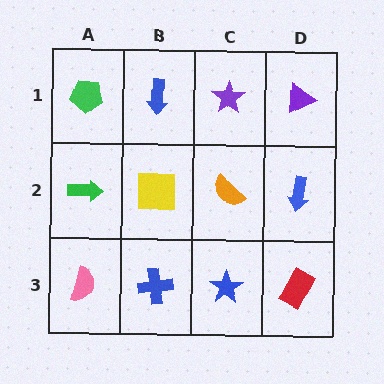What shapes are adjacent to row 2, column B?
A blue arrow (row 1, column B), a blue cross (row 3, column B), a green arrow (row 2, column A), an orange semicircle (row 2, column C).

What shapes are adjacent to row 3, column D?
A blue arrow (row 2, column D), a blue star (row 3, column C).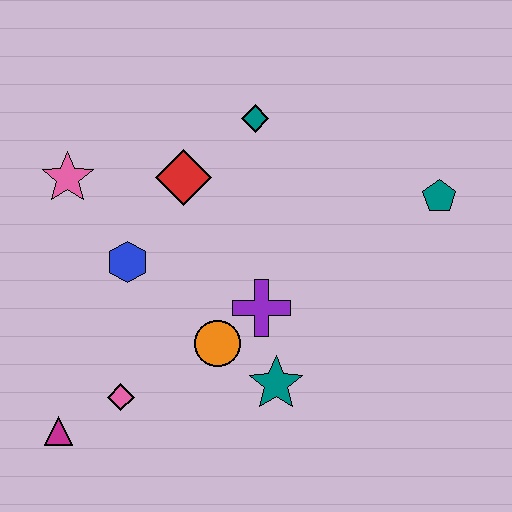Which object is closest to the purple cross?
The orange circle is closest to the purple cross.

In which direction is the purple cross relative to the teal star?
The purple cross is above the teal star.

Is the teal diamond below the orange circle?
No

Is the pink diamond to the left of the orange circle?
Yes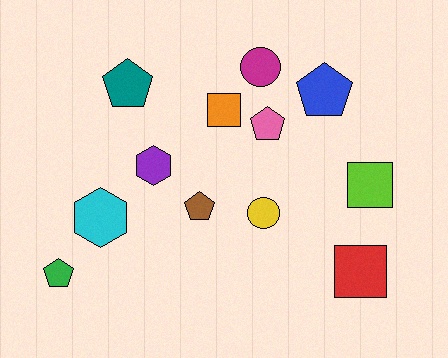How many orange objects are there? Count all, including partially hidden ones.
There is 1 orange object.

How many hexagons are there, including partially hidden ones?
There are 2 hexagons.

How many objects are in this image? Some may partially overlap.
There are 12 objects.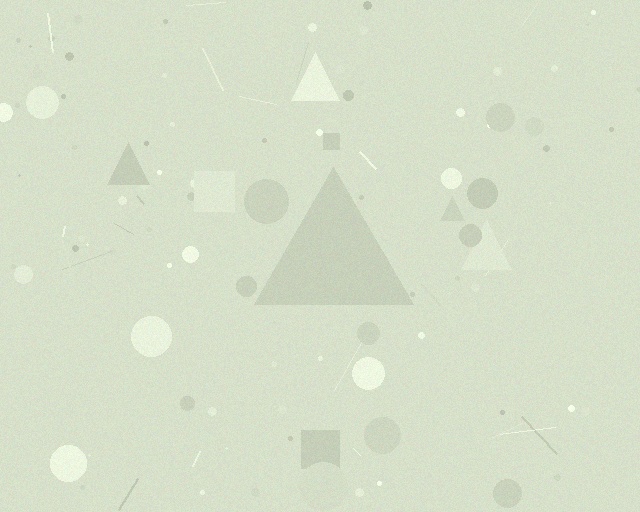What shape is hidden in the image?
A triangle is hidden in the image.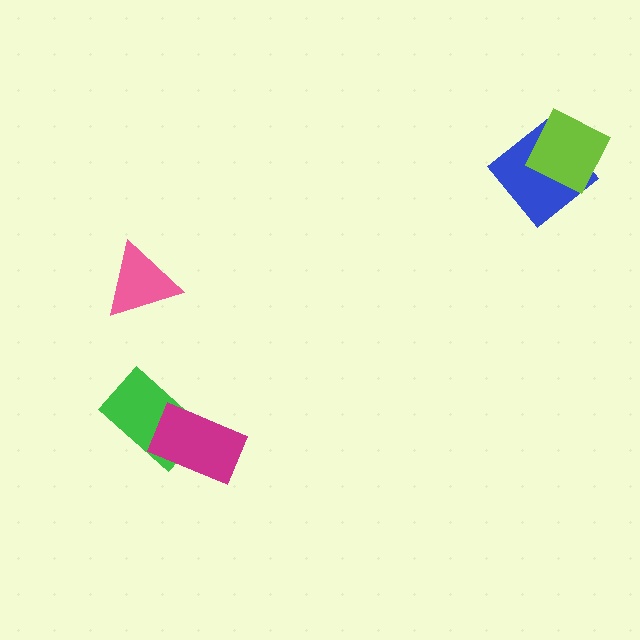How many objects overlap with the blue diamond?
1 object overlaps with the blue diamond.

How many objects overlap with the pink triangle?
0 objects overlap with the pink triangle.